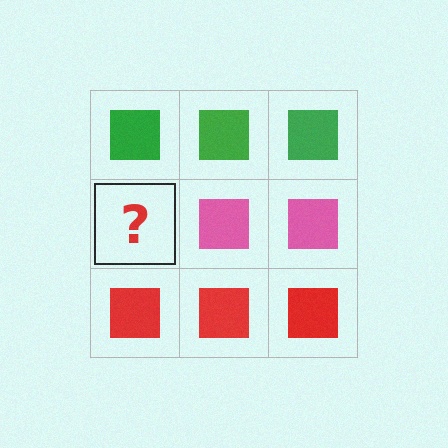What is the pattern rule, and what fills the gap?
The rule is that each row has a consistent color. The gap should be filled with a pink square.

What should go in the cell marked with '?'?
The missing cell should contain a pink square.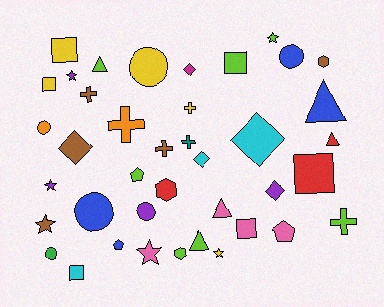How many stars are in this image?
There are 6 stars.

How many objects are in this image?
There are 40 objects.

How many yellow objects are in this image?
There are 5 yellow objects.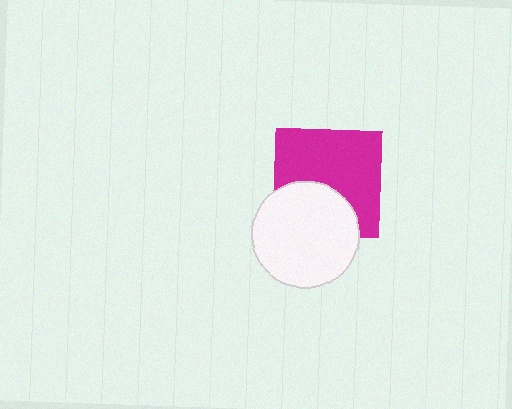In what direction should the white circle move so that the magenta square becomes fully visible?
The white circle should move down. That is the shortest direction to clear the overlap and leave the magenta square fully visible.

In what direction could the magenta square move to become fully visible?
The magenta square could move up. That would shift it out from behind the white circle entirely.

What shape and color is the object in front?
The object in front is a white circle.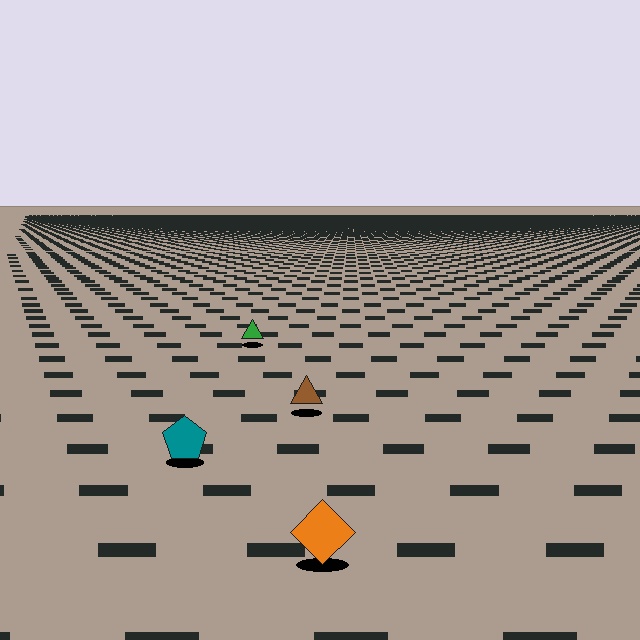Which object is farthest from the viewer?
The green triangle is farthest from the viewer. It appears smaller and the ground texture around it is denser.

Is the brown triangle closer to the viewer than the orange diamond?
No. The orange diamond is closer — you can tell from the texture gradient: the ground texture is coarser near it.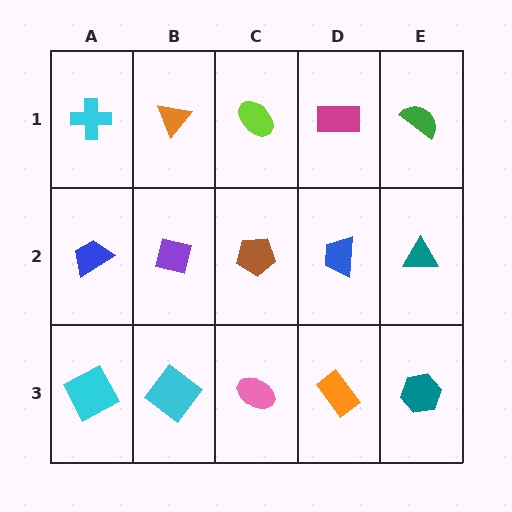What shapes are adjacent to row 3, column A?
A blue trapezoid (row 2, column A), a cyan diamond (row 3, column B).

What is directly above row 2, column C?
A lime ellipse.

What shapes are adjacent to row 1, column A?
A blue trapezoid (row 2, column A), an orange triangle (row 1, column B).